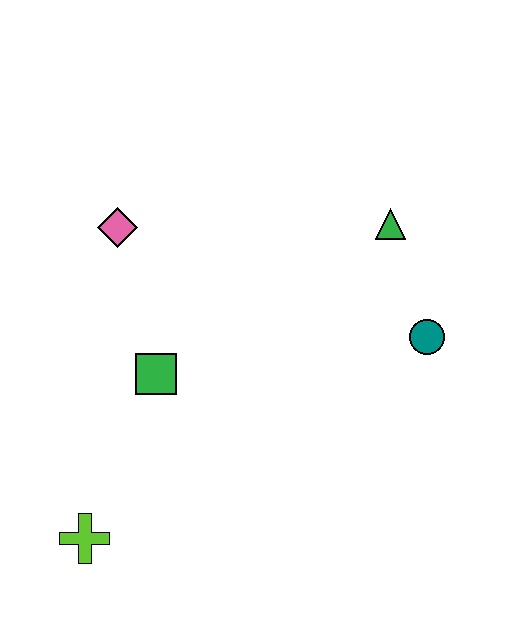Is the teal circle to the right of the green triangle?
Yes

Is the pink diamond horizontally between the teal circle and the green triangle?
No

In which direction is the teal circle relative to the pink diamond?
The teal circle is to the right of the pink diamond.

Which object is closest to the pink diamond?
The green square is closest to the pink diamond.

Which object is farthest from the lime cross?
The green triangle is farthest from the lime cross.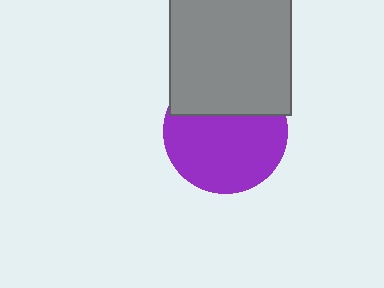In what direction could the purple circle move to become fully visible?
The purple circle could move down. That would shift it out from behind the gray square entirely.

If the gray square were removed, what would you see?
You would see the complete purple circle.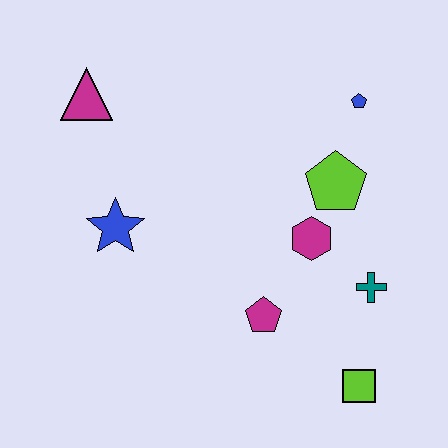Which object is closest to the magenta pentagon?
The magenta hexagon is closest to the magenta pentagon.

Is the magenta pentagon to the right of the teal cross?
No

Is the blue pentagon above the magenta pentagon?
Yes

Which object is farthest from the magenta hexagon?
The magenta triangle is farthest from the magenta hexagon.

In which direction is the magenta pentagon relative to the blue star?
The magenta pentagon is to the right of the blue star.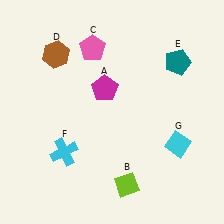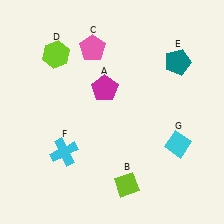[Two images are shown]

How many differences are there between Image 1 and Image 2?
There is 1 difference between the two images.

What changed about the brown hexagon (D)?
In Image 1, D is brown. In Image 2, it changed to lime.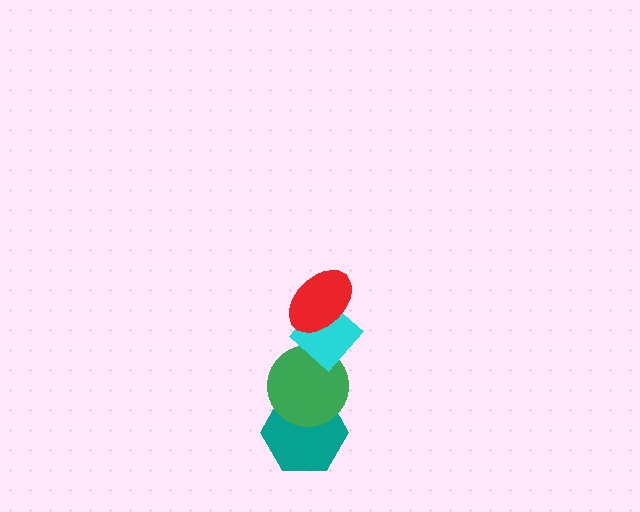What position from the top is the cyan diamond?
The cyan diamond is 2nd from the top.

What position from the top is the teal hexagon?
The teal hexagon is 4th from the top.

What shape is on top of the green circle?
The cyan diamond is on top of the green circle.